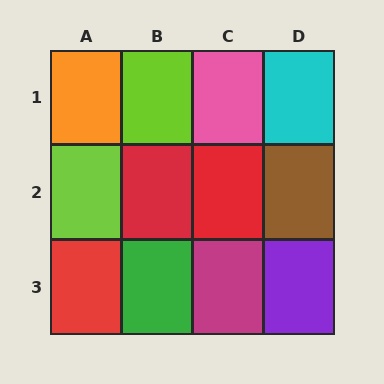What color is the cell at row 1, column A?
Orange.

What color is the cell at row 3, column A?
Red.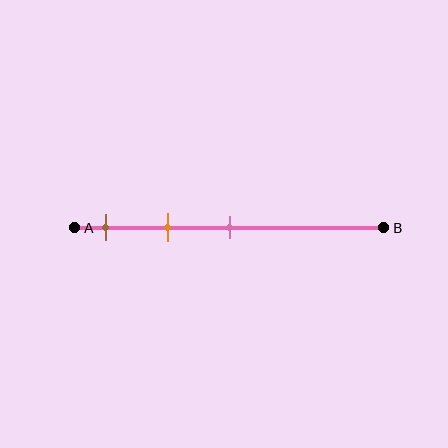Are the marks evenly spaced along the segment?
Yes, the marks are approximately evenly spaced.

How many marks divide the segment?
There are 3 marks dividing the segment.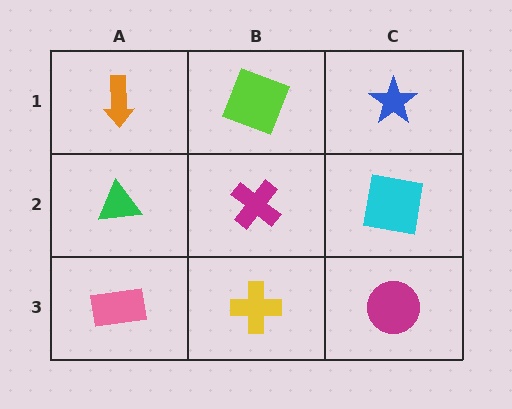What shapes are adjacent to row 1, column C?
A cyan square (row 2, column C), a lime square (row 1, column B).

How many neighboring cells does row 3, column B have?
3.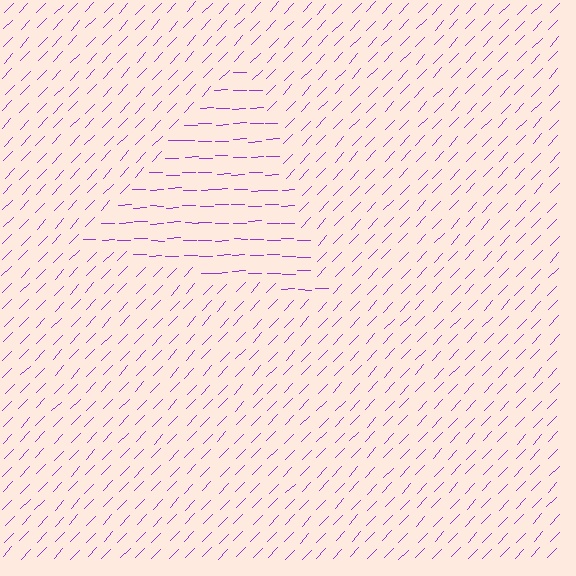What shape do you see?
I see a triangle.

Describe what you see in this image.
The image is filled with small purple line segments. A triangle region in the image has lines oriented differently from the surrounding lines, creating a visible texture boundary.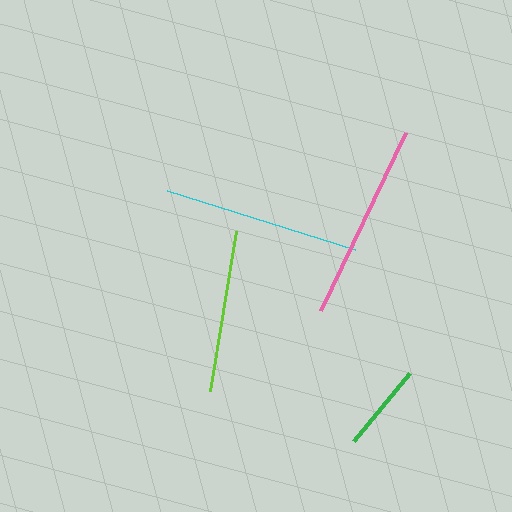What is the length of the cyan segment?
The cyan segment is approximately 197 pixels long.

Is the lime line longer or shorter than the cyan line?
The cyan line is longer than the lime line.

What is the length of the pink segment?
The pink segment is approximately 197 pixels long.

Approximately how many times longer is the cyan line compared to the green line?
The cyan line is approximately 2.2 times the length of the green line.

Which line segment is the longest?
The cyan line is the longest at approximately 197 pixels.